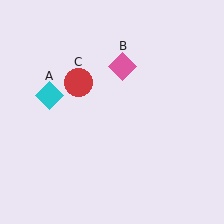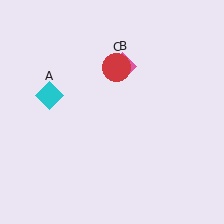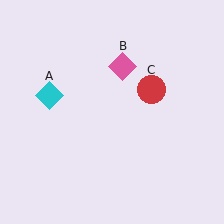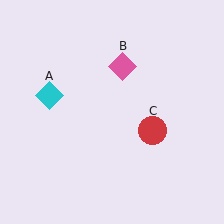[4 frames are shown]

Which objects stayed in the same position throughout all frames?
Cyan diamond (object A) and pink diamond (object B) remained stationary.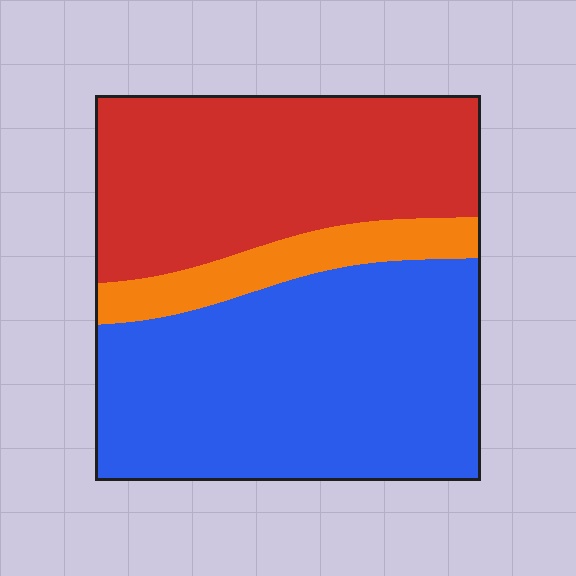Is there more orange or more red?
Red.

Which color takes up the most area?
Blue, at roughly 50%.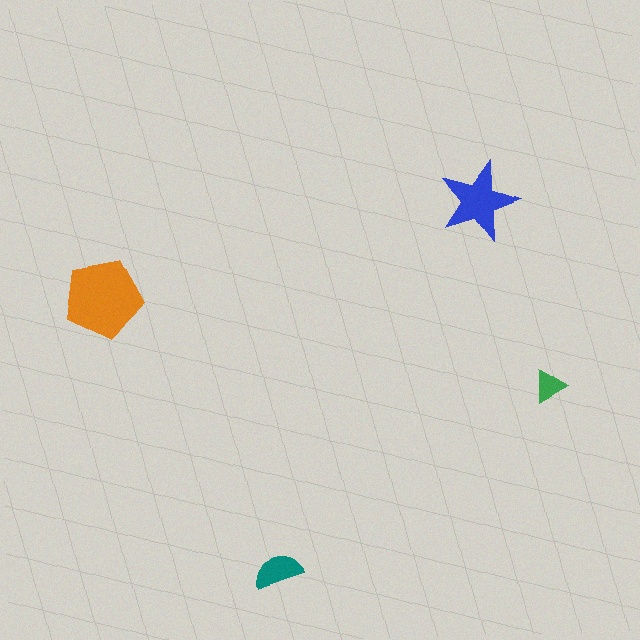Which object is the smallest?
The green triangle.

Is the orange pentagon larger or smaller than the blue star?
Larger.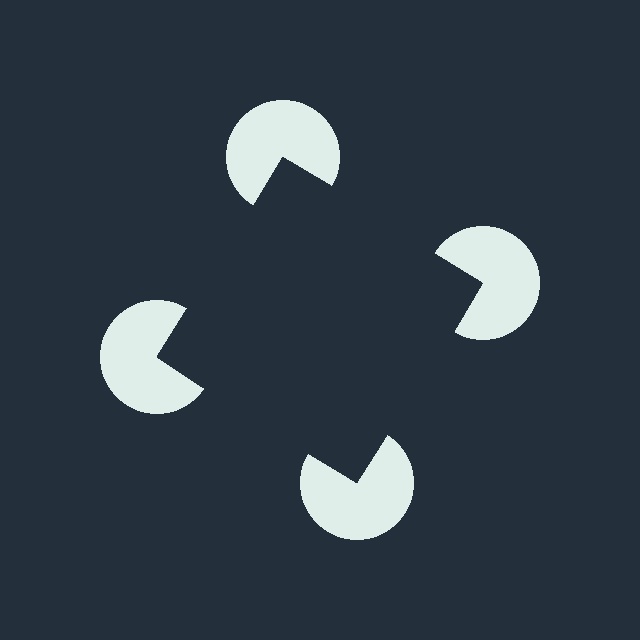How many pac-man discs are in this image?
There are 4 — one at each vertex of the illusory square.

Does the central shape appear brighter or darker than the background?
It typically appears slightly darker than the background, even though no actual brightness change is drawn.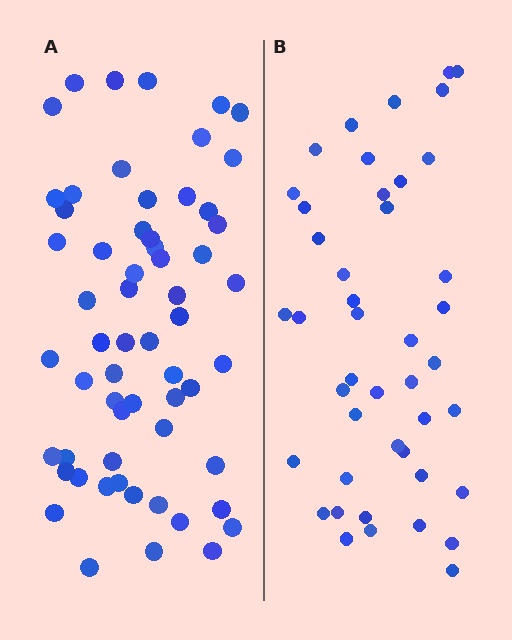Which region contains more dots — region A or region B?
Region A (the left region) has more dots.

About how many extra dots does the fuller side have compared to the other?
Region A has approximately 15 more dots than region B.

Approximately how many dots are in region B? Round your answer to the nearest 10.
About 40 dots. (The exact count is 44, which rounds to 40.)